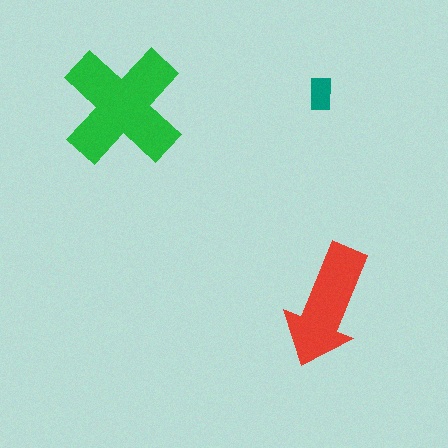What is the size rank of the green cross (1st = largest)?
1st.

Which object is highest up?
The teal rectangle is topmost.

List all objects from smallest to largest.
The teal rectangle, the red arrow, the green cross.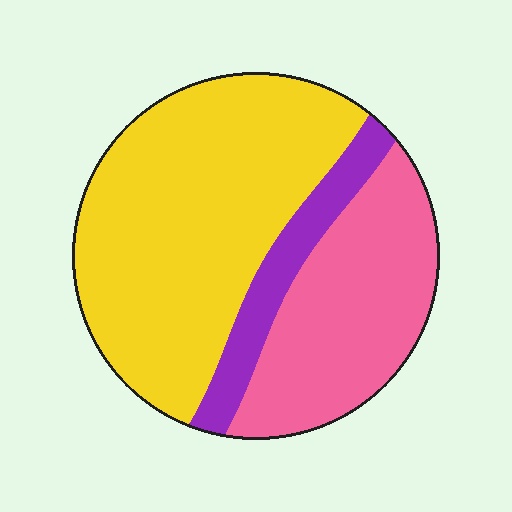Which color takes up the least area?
Purple, at roughly 10%.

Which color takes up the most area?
Yellow, at roughly 55%.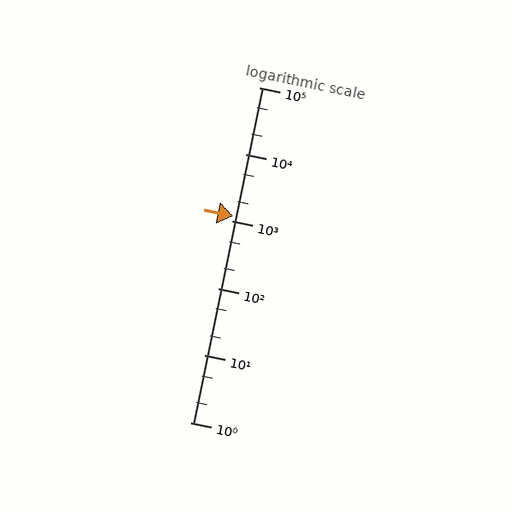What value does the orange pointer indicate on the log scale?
The pointer indicates approximately 1200.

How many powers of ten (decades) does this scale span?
The scale spans 5 decades, from 1 to 100000.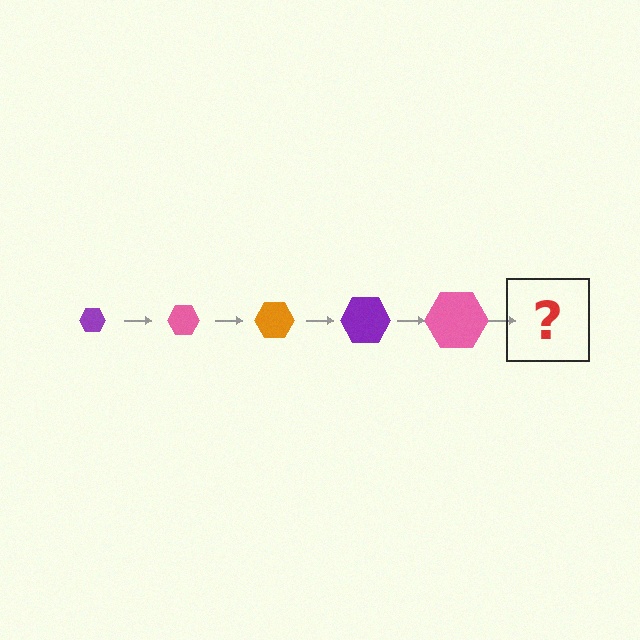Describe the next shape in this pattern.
It should be an orange hexagon, larger than the previous one.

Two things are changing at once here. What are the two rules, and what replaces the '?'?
The two rules are that the hexagon grows larger each step and the color cycles through purple, pink, and orange. The '?' should be an orange hexagon, larger than the previous one.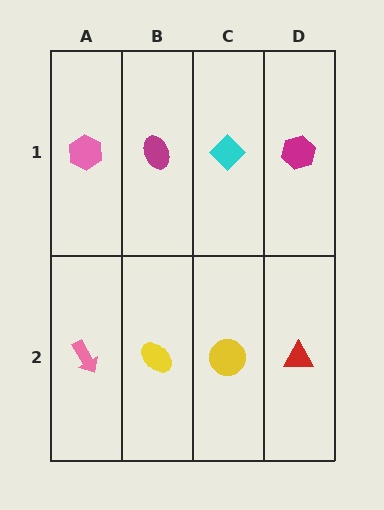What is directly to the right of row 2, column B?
A yellow circle.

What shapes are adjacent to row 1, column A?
A pink arrow (row 2, column A), a magenta ellipse (row 1, column B).